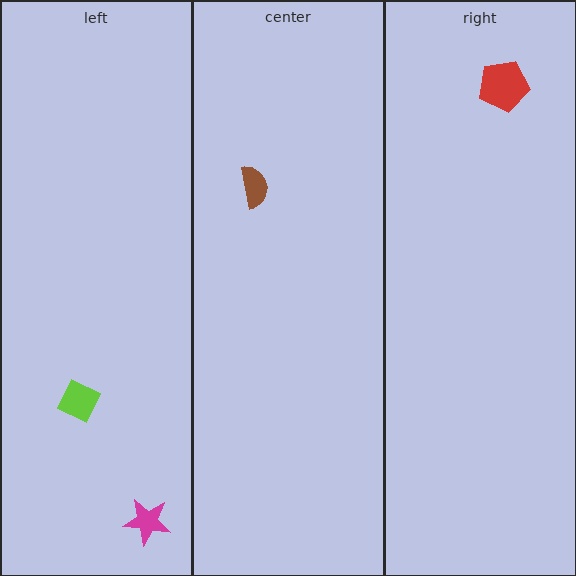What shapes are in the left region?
The lime diamond, the magenta star.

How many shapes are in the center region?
1.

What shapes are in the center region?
The brown semicircle.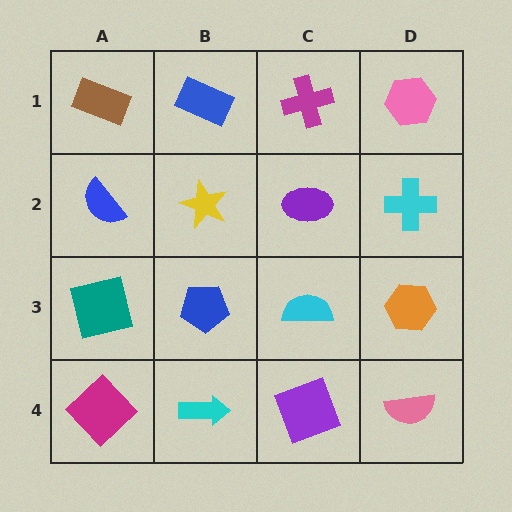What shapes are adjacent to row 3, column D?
A cyan cross (row 2, column D), a pink semicircle (row 4, column D), a cyan semicircle (row 3, column C).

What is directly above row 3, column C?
A purple ellipse.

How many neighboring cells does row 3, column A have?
3.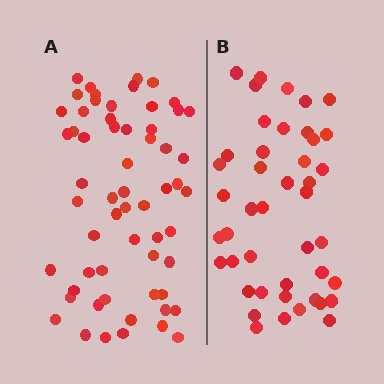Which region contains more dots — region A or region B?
Region A (the left region) has more dots.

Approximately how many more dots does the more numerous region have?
Region A has approximately 15 more dots than region B.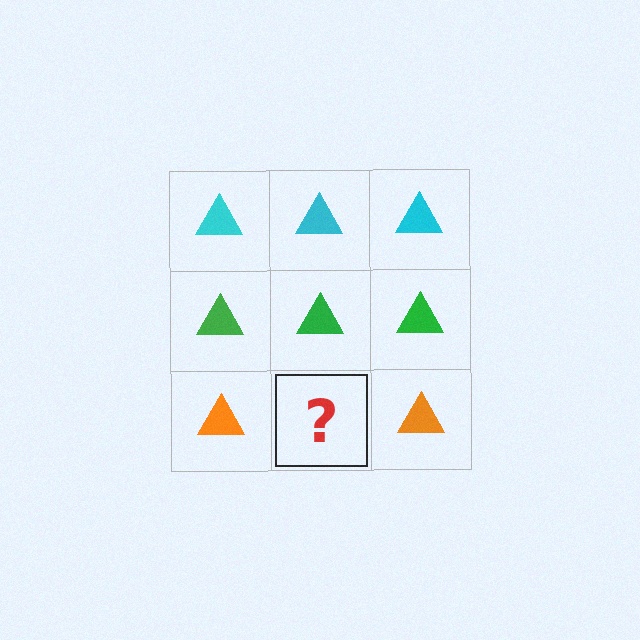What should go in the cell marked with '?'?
The missing cell should contain an orange triangle.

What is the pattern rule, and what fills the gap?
The rule is that each row has a consistent color. The gap should be filled with an orange triangle.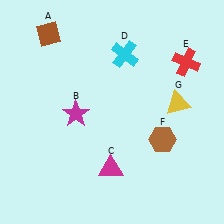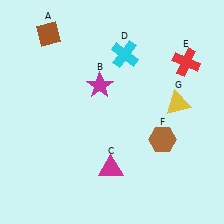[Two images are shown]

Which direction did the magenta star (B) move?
The magenta star (B) moved up.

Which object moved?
The magenta star (B) moved up.